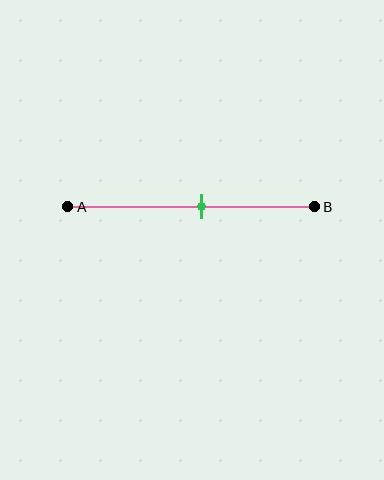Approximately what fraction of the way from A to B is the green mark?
The green mark is approximately 55% of the way from A to B.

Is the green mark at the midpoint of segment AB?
No, the mark is at about 55% from A, not at the 50% midpoint.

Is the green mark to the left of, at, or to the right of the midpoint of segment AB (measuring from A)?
The green mark is to the right of the midpoint of segment AB.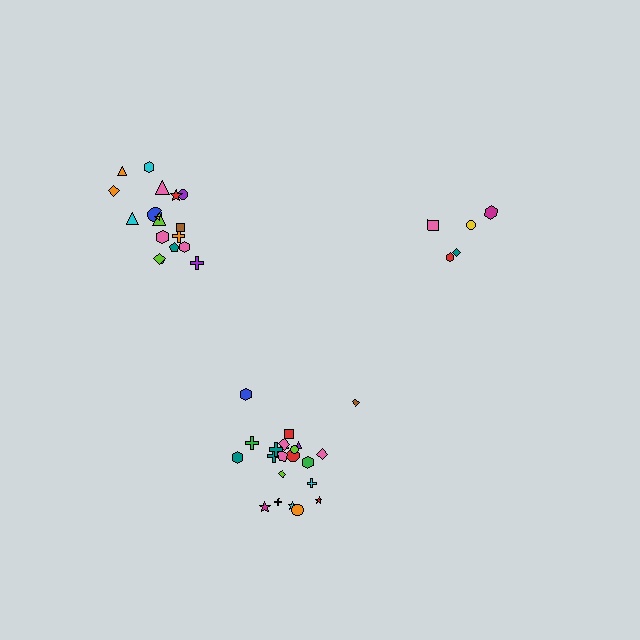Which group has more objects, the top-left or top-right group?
The top-left group.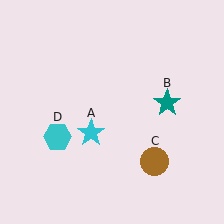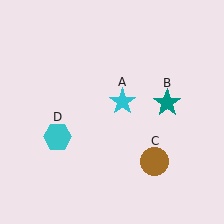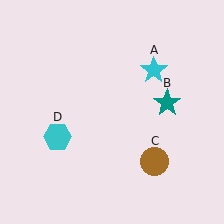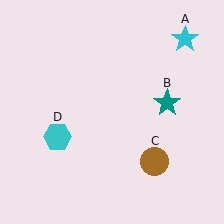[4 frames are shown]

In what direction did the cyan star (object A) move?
The cyan star (object A) moved up and to the right.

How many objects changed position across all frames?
1 object changed position: cyan star (object A).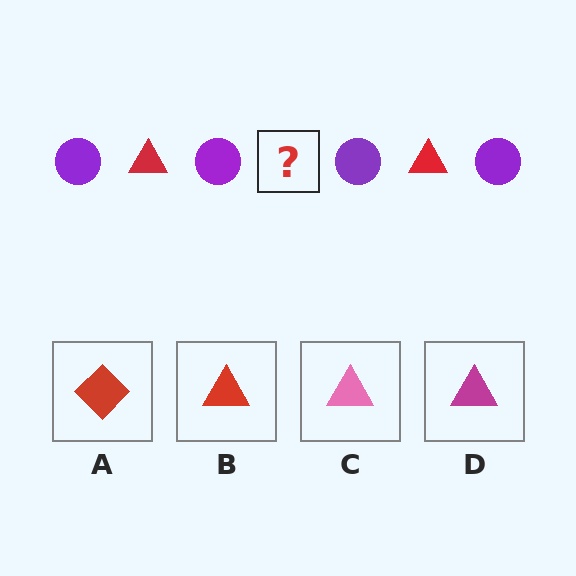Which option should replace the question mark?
Option B.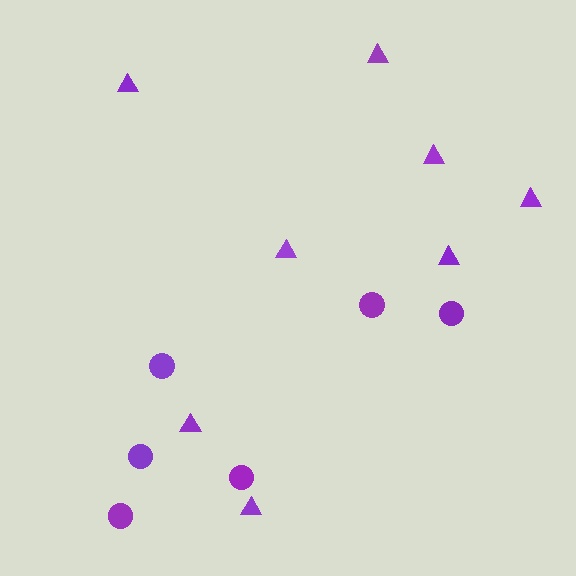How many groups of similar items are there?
There are 2 groups: one group of triangles (8) and one group of circles (6).